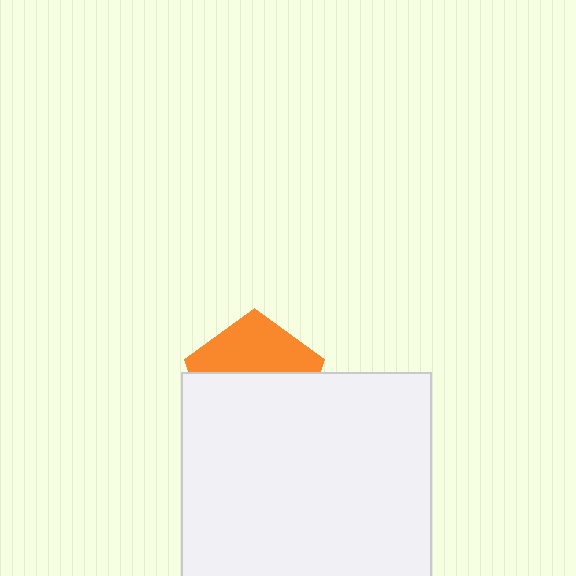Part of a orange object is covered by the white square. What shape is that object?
It is a pentagon.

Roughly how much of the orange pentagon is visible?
A small part of it is visible (roughly 40%).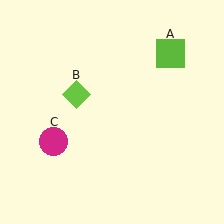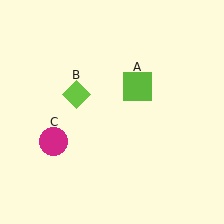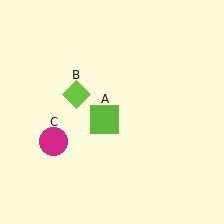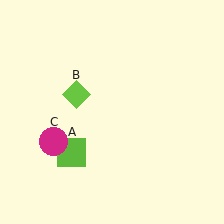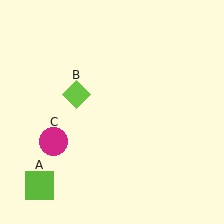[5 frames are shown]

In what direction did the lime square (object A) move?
The lime square (object A) moved down and to the left.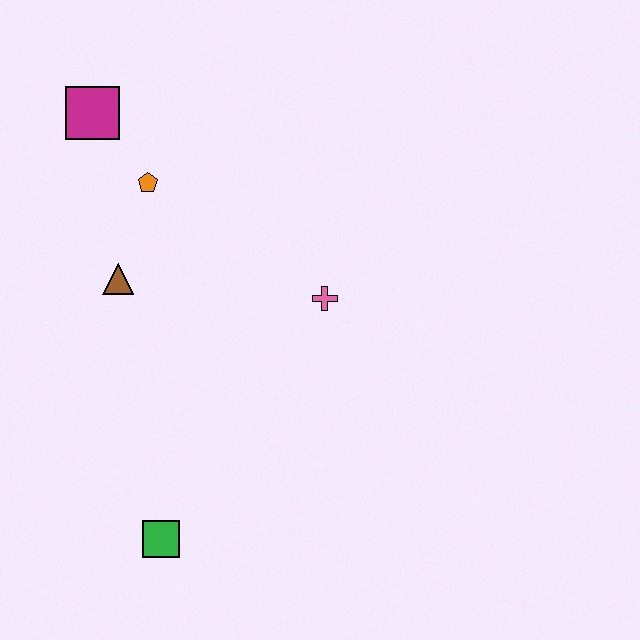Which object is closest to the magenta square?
The orange pentagon is closest to the magenta square.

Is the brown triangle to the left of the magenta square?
No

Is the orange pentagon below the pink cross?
No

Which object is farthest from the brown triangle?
The green square is farthest from the brown triangle.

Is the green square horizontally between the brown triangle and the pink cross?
Yes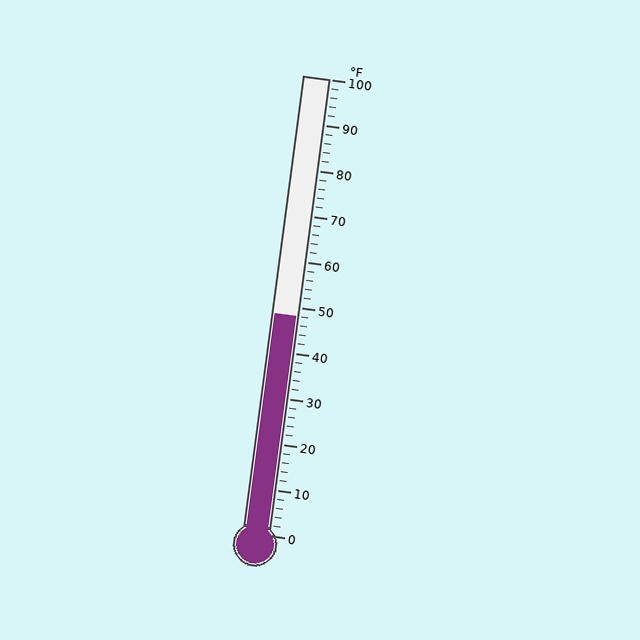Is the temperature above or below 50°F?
The temperature is below 50°F.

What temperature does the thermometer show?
The thermometer shows approximately 48°F.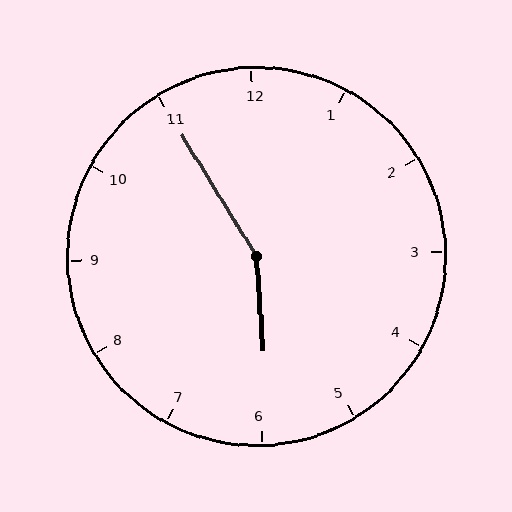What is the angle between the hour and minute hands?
Approximately 152 degrees.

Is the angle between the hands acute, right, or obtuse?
It is obtuse.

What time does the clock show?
5:55.